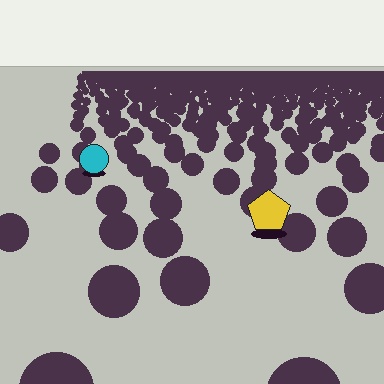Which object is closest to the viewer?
The yellow pentagon is closest. The texture marks near it are larger and more spread out.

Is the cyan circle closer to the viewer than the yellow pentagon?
No. The yellow pentagon is closer — you can tell from the texture gradient: the ground texture is coarser near it.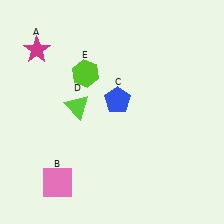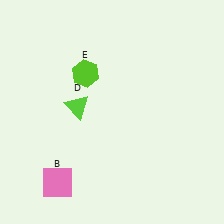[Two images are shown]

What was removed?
The blue pentagon (C), the magenta star (A) were removed in Image 2.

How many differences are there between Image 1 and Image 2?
There are 2 differences between the two images.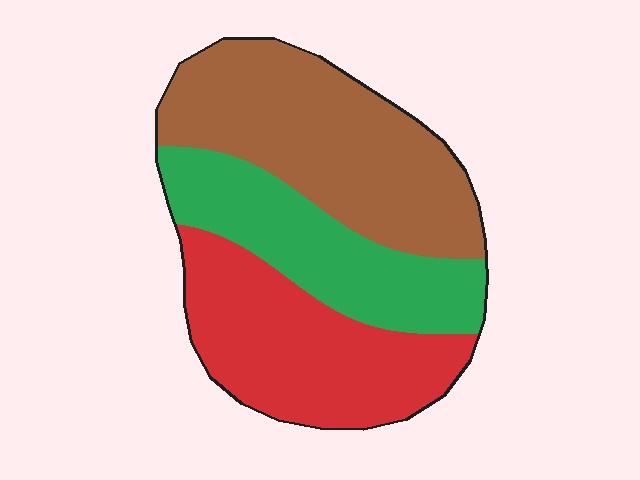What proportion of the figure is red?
Red takes up about one third (1/3) of the figure.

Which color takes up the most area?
Brown, at roughly 40%.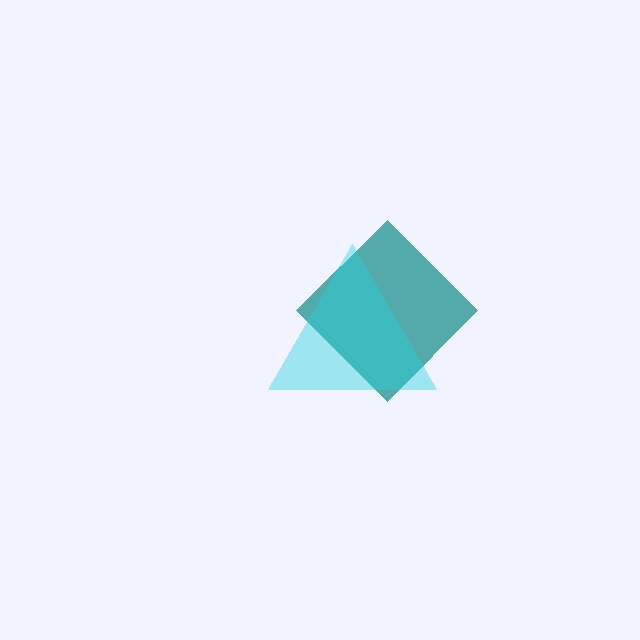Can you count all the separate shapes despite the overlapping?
Yes, there are 2 separate shapes.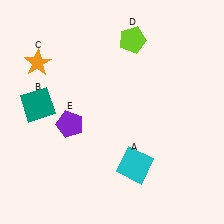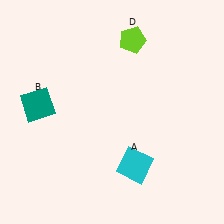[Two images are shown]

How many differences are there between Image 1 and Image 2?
There are 2 differences between the two images.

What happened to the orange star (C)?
The orange star (C) was removed in Image 2. It was in the top-left area of Image 1.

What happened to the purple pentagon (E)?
The purple pentagon (E) was removed in Image 2. It was in the bottom-left area of Image 1.